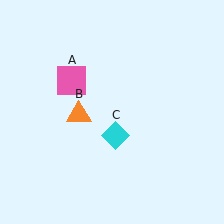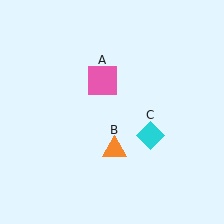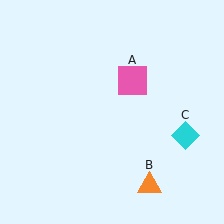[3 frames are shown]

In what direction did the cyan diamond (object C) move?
The cyan diamond (object C) moved right.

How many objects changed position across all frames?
3 objects changed position: pink square (object A), orange triangle (object B), cyan diamond (object C).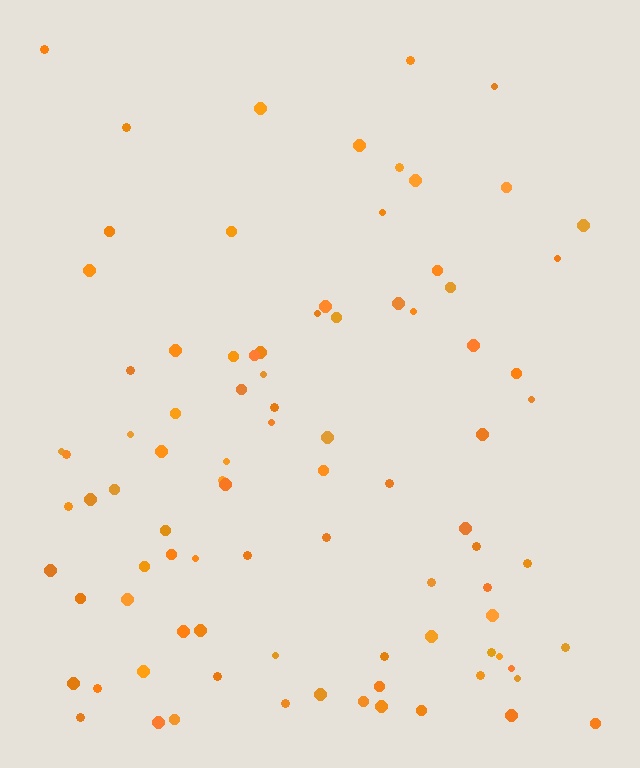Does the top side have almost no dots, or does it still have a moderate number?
Still a moderate number, just noticeably fewer than the bottom.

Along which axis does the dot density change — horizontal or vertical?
Vertical.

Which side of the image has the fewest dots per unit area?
The top.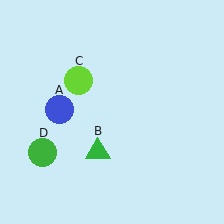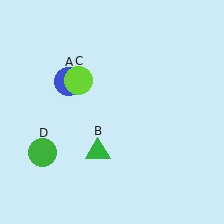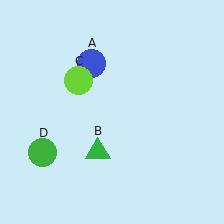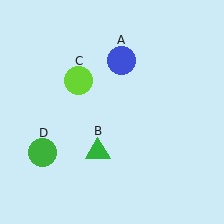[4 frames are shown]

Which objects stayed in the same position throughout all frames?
Green triangle (object B) and lime circle (object C) and green circle (object D) remained stationary.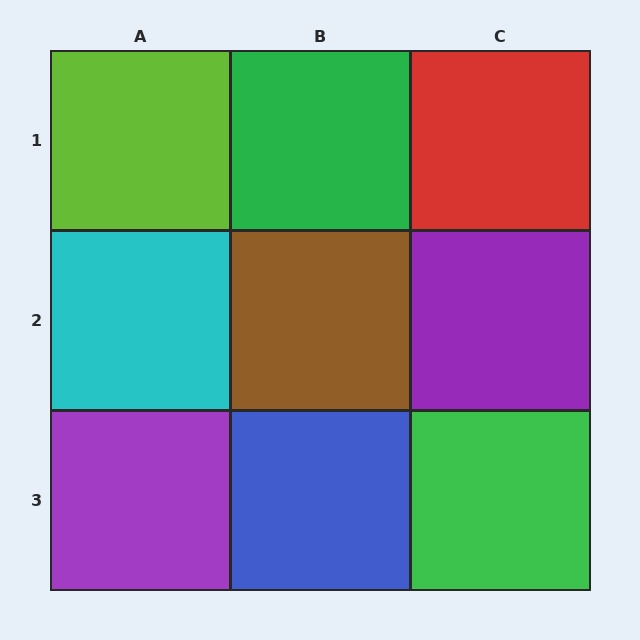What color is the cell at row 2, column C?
Purple.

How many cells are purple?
2 cells are purple.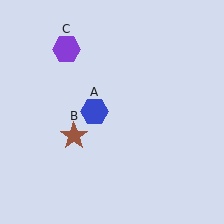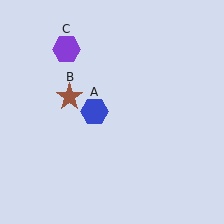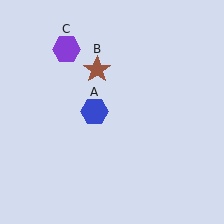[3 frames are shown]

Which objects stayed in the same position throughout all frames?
Blue hexagon (object A) and purple hexagon (object C) remained stationary.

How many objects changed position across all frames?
1 object changed position: brown star (object B).